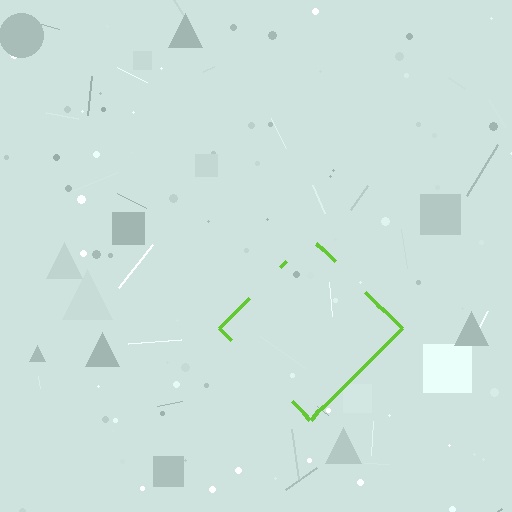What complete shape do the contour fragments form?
The contour fragments form a diamond.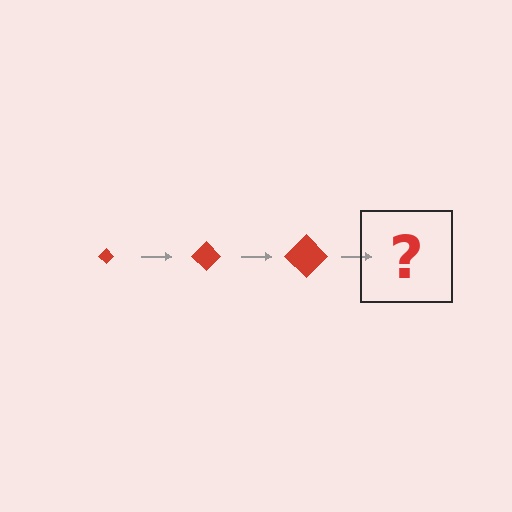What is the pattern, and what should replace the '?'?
The pattern is that the diamond gets progressively larger each step. The '?' should be a red diamond, larger than the previous one.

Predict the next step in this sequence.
The next step is a red diamond, larger than the previous one.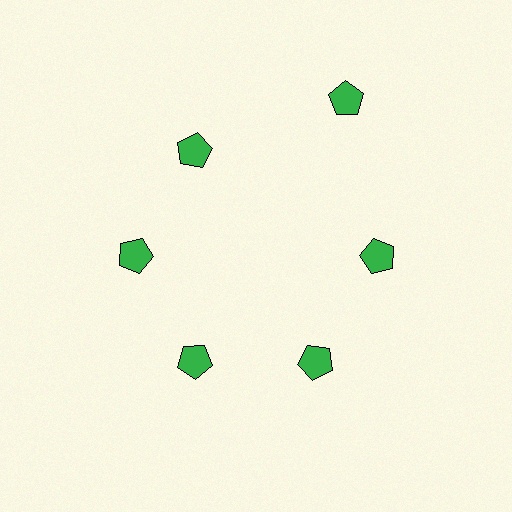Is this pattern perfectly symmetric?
No. The 6 green pentagons are arranged in a ring, but one element near the 1 o'clock position is pushed outward from the center, breaking the 6-fold rotational symmetry.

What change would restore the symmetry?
The symmetry would be restored by moving it inward, back onto the ring so that all 6 pentagons sit at equal angles and equal distance from the center.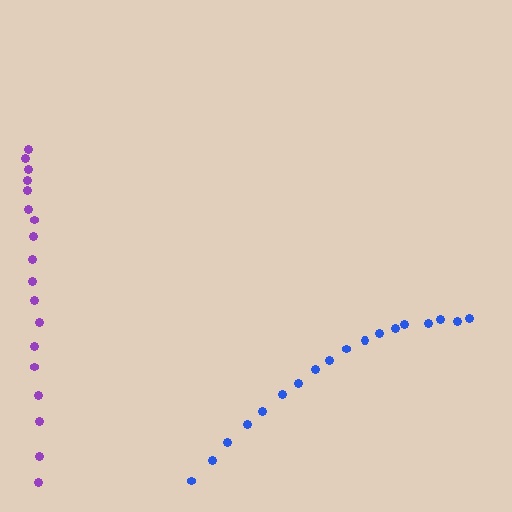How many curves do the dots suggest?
There are 2 distinct paths.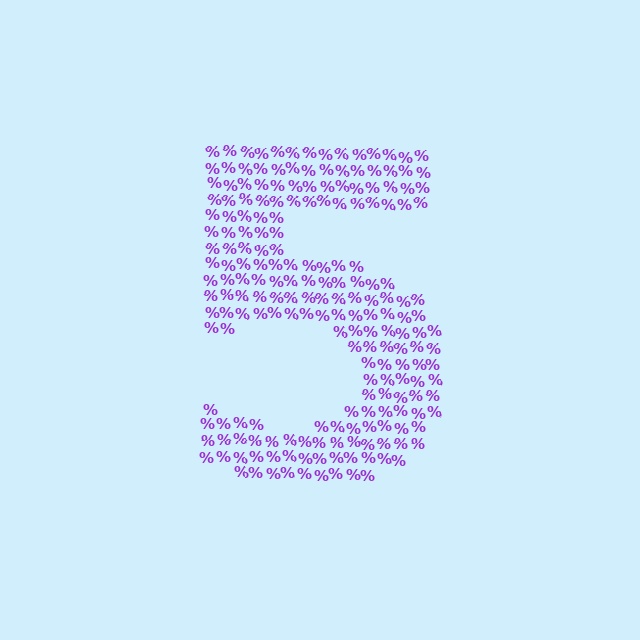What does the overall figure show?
The overall figure shows the digit 5.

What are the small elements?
The small elements are percent signs.